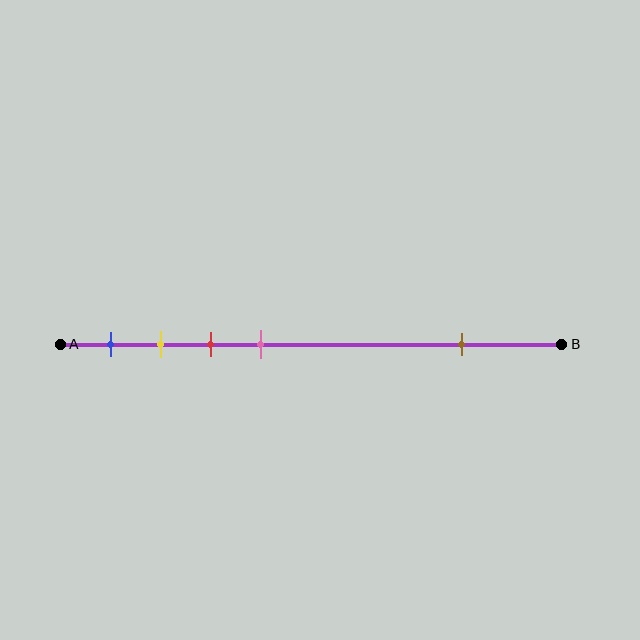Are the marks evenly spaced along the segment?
No, the marks are not evenly spaced.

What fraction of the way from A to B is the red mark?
The red mark is approximately 30% (0.3) of the way from A to B.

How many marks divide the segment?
There are 5 marks dividing the segment.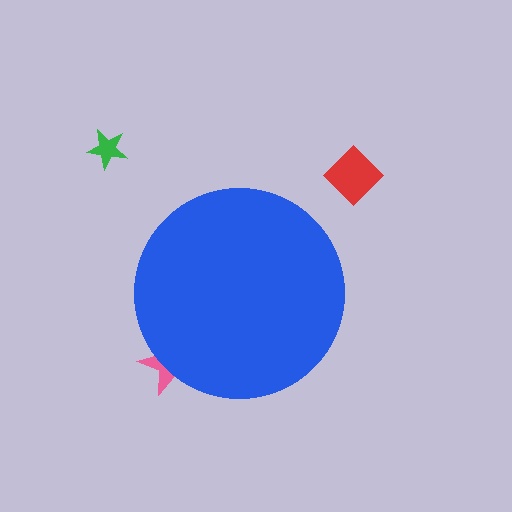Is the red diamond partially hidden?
No, the red diamond is fully visible.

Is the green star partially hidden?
No, the green star is fully visible.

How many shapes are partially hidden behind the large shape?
1 shape is partially hidden.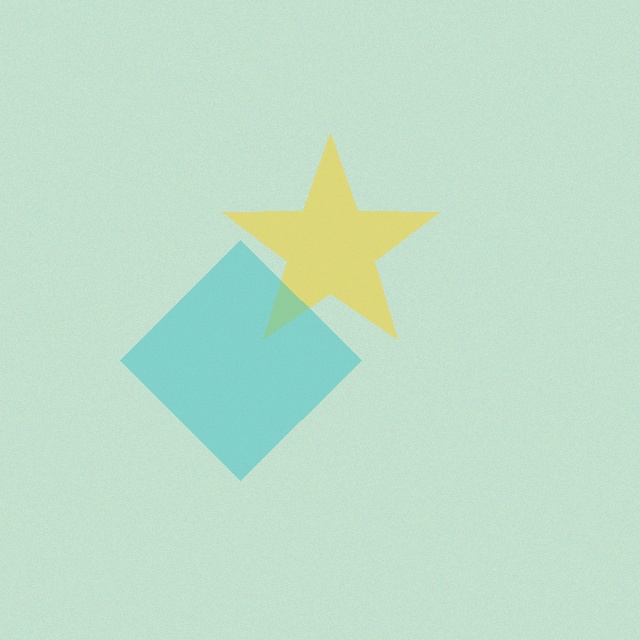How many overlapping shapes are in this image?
There are 2 overlapping shapes in the image.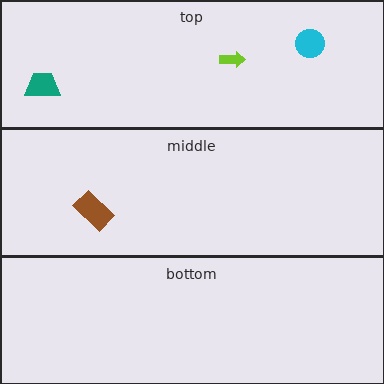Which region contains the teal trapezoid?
The top region.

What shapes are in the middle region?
The brown rectangle.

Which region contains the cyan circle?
The top region.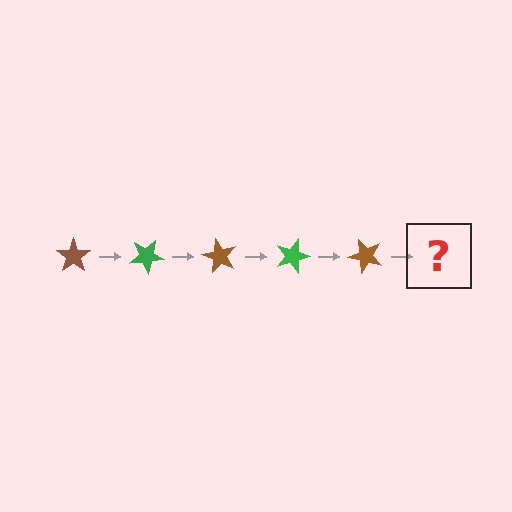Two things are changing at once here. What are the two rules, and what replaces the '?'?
The two rules are that it rotates 30 degrees each step and the color cycles through brown and green. The '?' should be a green star, rotated 150 degrees from the start.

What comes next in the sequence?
The next element should be a green star, rotated 150 degrees from the start.